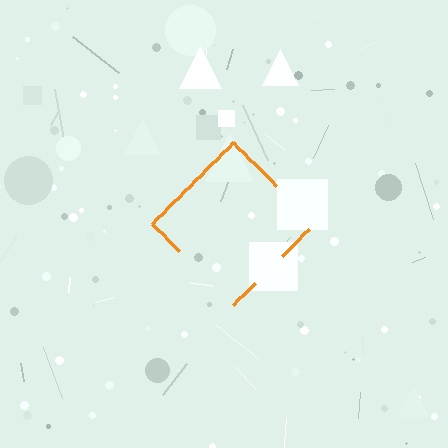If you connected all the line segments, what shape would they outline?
They would outline a diamond.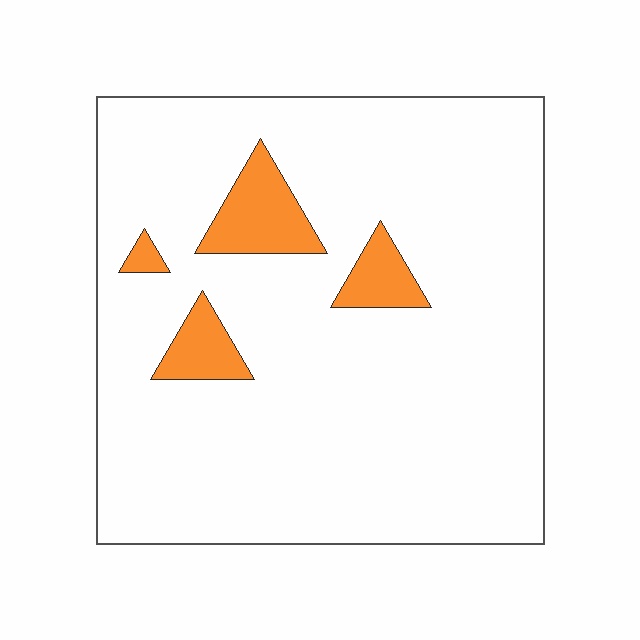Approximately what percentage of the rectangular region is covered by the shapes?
Approximately 10%.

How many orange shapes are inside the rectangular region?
4.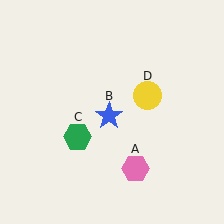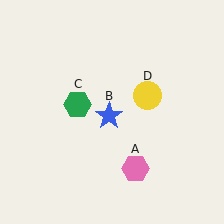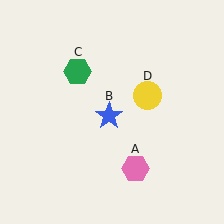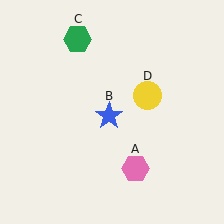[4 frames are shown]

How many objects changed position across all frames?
1 object changed position: green hexagon (object C).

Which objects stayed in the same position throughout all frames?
Pink hexagon (object A) and blue star (object B) and yellow circle (object D) remained stationary.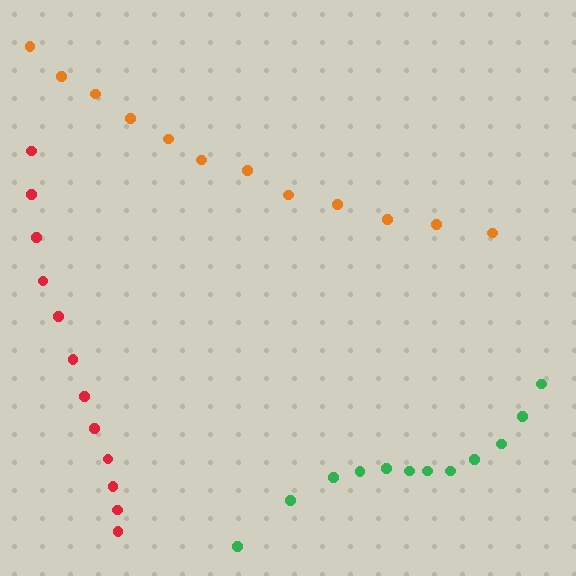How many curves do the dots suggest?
There are 3 distinct paths.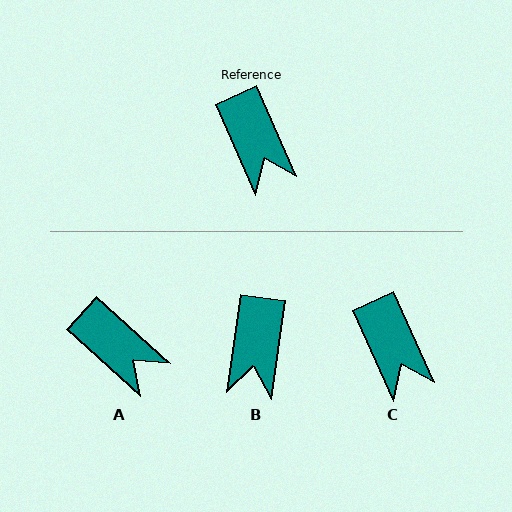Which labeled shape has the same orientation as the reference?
C.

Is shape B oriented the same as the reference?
No, it is off by about 32 degrees.